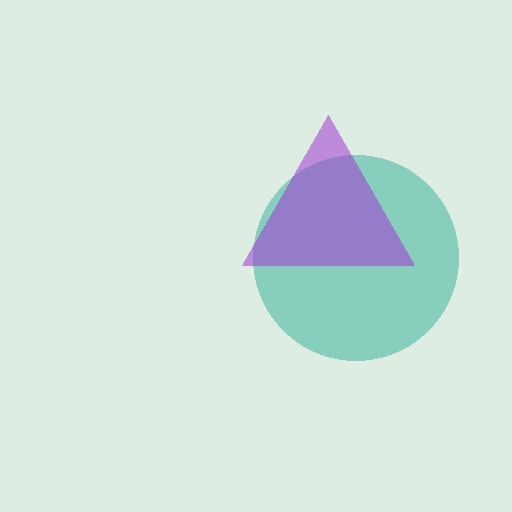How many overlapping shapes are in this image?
There are 2 overlapping shapes in the image.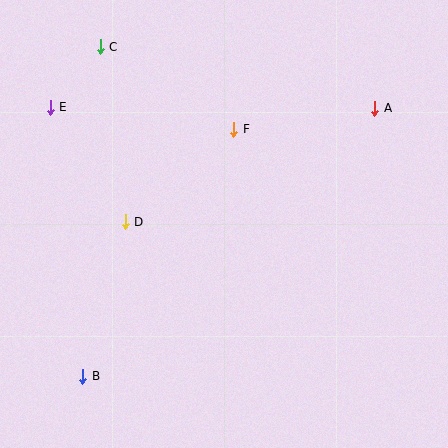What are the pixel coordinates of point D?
Point D is at (125, 222).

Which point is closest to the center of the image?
Point F at (234, 129) is closest to the center.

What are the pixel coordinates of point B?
Point B is at (83, 377).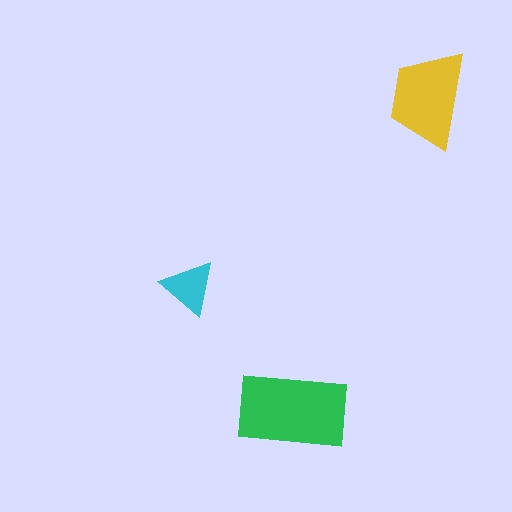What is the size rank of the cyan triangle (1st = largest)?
3rd.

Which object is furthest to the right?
The yellow trapezoid is rightmost.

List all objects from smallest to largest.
The cyan triangle, the yellow trapezoid, the green rectangle.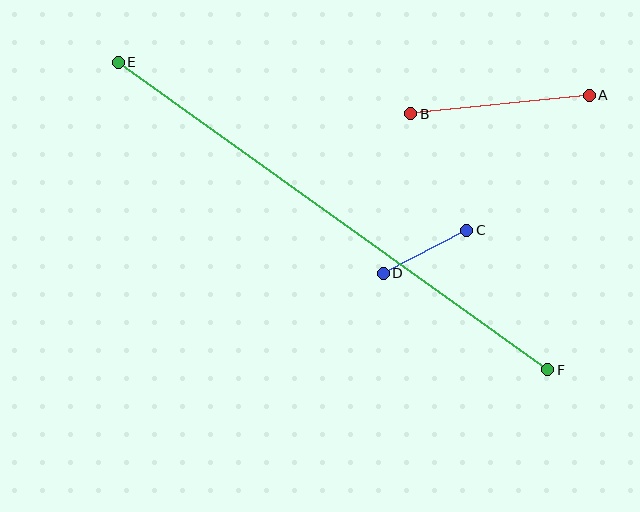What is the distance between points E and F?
The distance is approximately 528 pixels.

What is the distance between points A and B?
The distance is approximately 179 pixels.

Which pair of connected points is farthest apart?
Points E and F are farthest apart.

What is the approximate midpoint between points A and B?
The midpoint is at approximately (500, 104) pixels.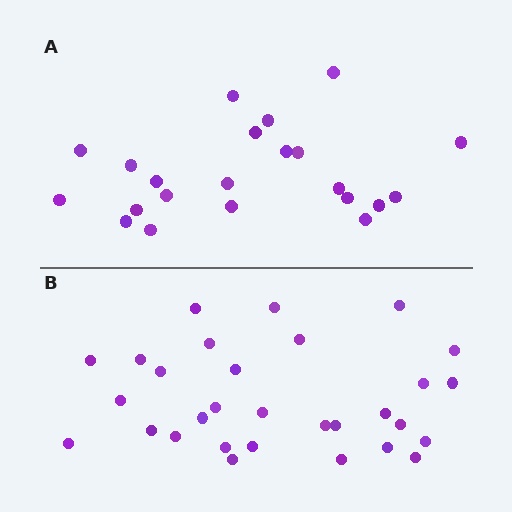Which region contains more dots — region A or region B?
Region B (the bottom region) has more dots.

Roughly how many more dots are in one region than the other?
Region B has roughly 8 or so more dots than region A.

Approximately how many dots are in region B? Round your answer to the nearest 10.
About 30 dots.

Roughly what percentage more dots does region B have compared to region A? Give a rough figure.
About 35% more.